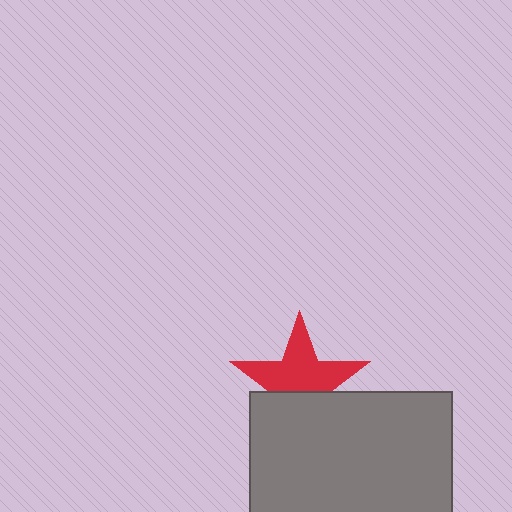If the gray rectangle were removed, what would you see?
You would see the complete red star.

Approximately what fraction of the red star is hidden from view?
Roughly 39% of the red star is hidden behind the gray rectangle.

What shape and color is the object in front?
The object in front is a gray rectangle.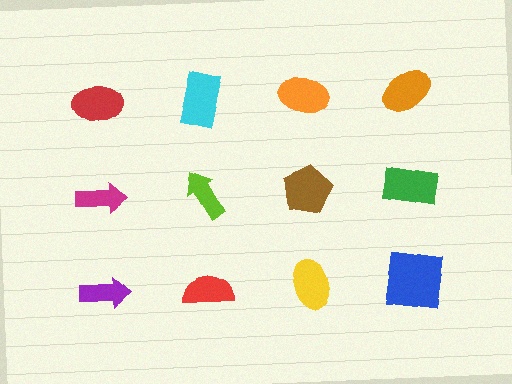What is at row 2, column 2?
A lime arrow.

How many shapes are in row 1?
4 shapes.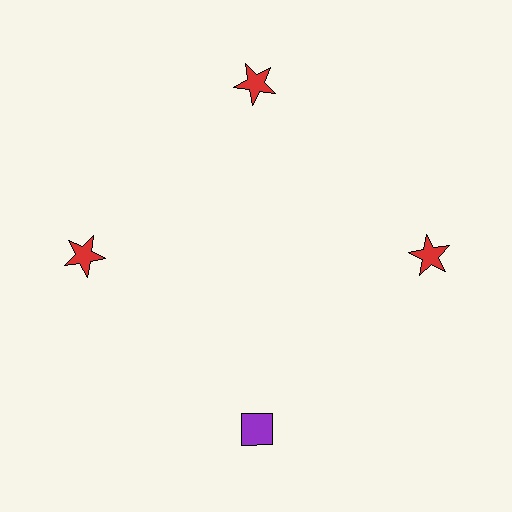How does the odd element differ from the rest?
It differs in both color (purple instead of red) and shape (diamond instead of star).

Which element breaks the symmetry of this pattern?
The purple diamond at roughly the 6 o'clock position breaks the symmetry. All other shapes are red stars.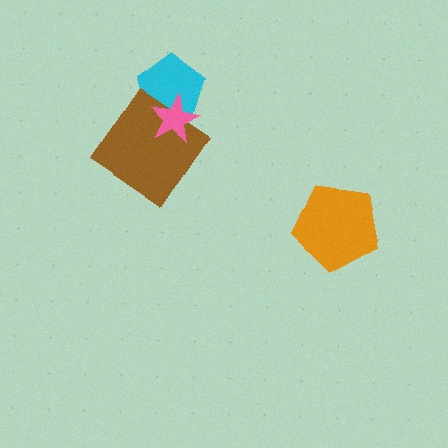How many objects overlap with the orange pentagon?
0 objects overlap with the orange pentagon.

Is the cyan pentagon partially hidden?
Yes, it is partially covered by another shape.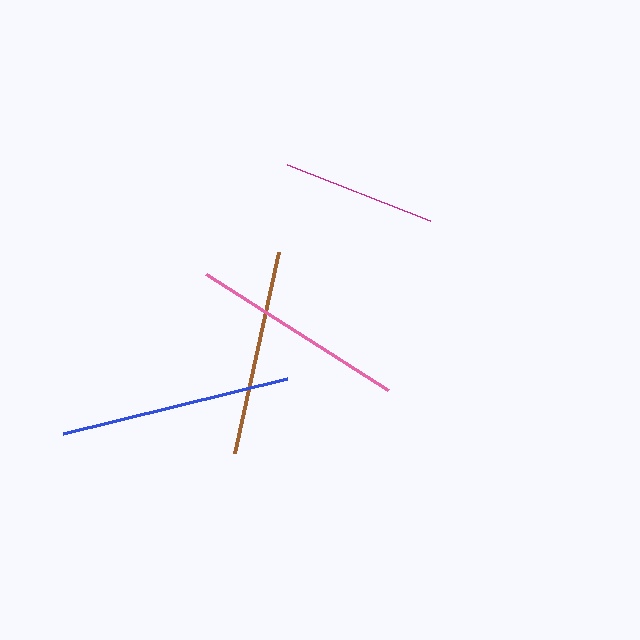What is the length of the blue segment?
The blue segment is approximately 230 pixels long.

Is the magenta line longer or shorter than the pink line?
The pink line is longer than the magenta line.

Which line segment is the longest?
The blue line is the longest at approximately 230 pixels.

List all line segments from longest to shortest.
From longest to shortest: blue, pink, brown, magenta.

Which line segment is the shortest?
The magenta line is the shortest at approximately 154 pixels.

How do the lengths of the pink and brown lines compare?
The pink and brown lines are approximately the same length.